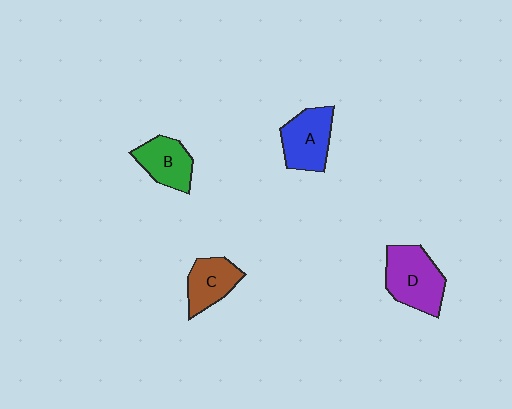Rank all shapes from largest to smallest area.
From largest to smallest: D (purple), A (blue), B (green), C (brown).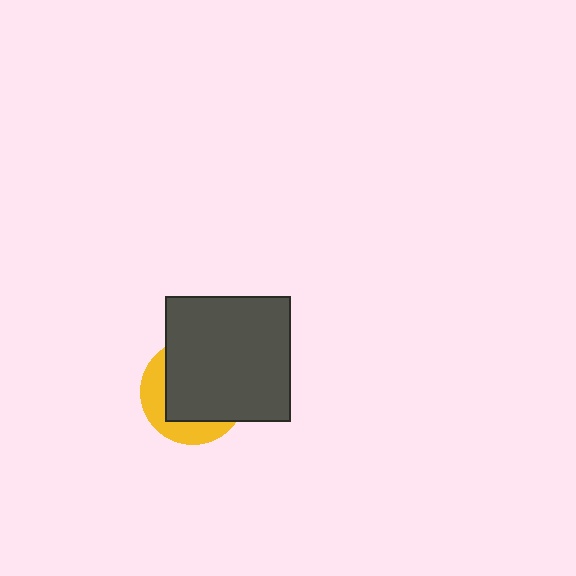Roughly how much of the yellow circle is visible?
A small part of it is visible (roughly 33%).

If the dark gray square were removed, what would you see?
You would see the complete yellow circle.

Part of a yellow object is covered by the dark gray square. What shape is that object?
It is a circle.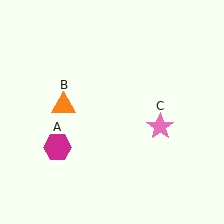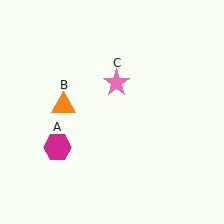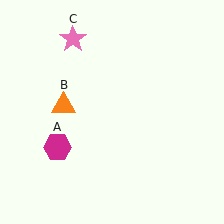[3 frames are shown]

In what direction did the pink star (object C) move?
The pink star (object C) moved up and to the left.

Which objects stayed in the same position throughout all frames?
Magenta hexagon (object A) and orange triangle (object B) remained stationary.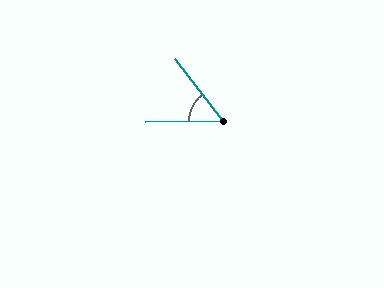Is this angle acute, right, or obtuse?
It is acute.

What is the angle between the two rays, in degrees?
Approximately 54 degrees.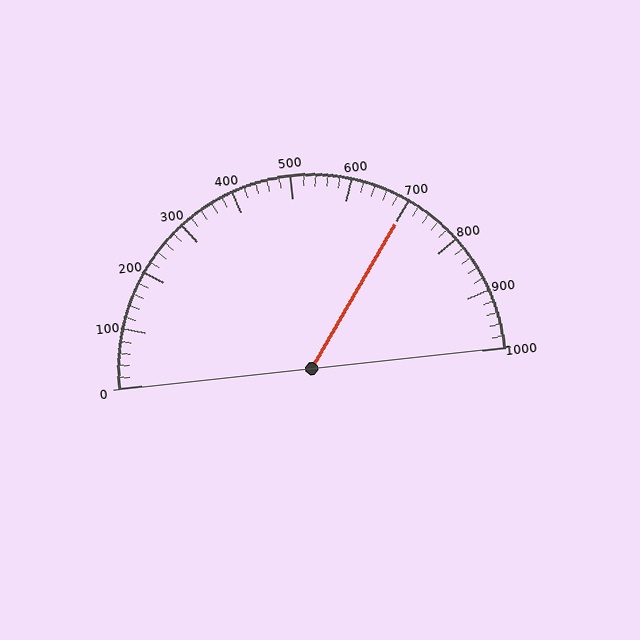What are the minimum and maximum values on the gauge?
The gauge ranges from 0 to 1000.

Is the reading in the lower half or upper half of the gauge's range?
The reading is in the upper half of the range (0 to 1000).